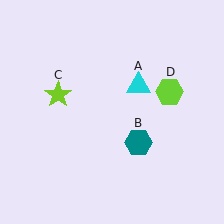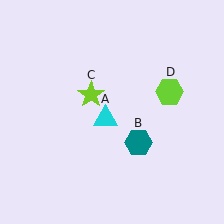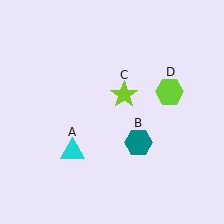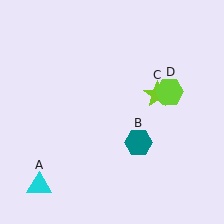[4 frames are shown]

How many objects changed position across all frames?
2 objects changed position: cyan triangle (object A), lime star (object C).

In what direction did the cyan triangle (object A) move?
The cyan triangle (object A) moved down and to the left.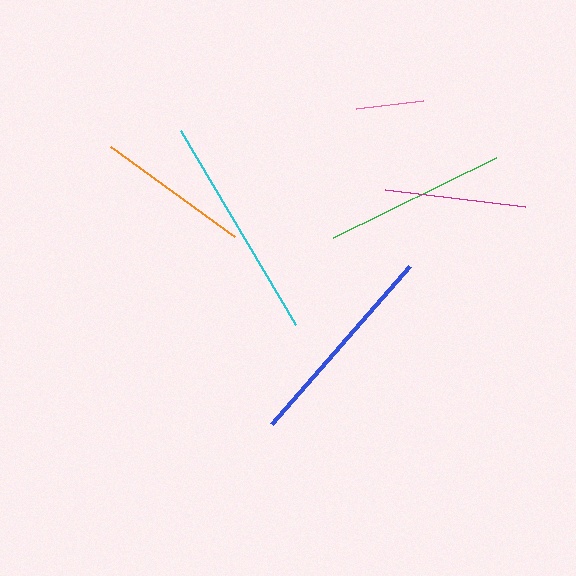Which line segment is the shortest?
The pink line is the shortest at approximately 68 pixels.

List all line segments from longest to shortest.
From longest to shortest: cyan, blue, green, orange, magenta, pink.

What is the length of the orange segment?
The orange segment is approximately 153 pixels long.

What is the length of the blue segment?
The blue segment is approximately 209 pixels long.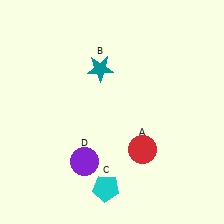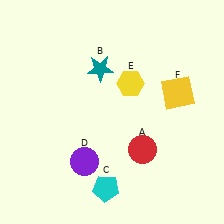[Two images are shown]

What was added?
A yellow hexagon (E), a yellow square (F) were added in Image 2.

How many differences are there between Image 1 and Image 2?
There are 2 differences between the two images.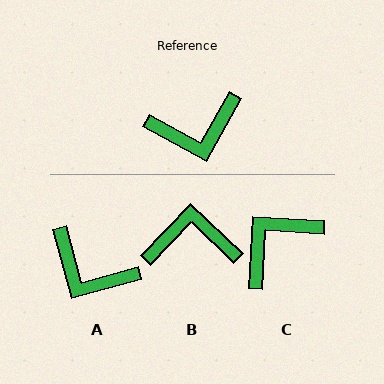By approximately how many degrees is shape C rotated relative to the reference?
Approximately 155 degrees clockwise.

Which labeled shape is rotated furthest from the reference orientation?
B, about 165 degrees away.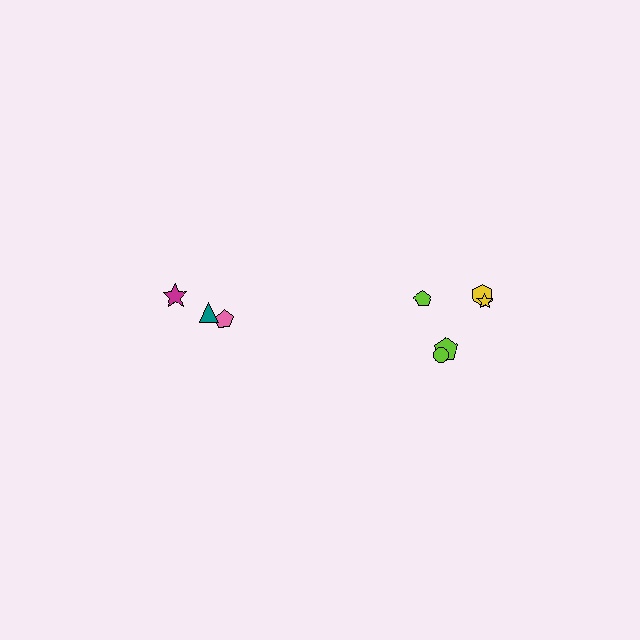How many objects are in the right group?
There are 5 objects.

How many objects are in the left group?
There are 3 objects.